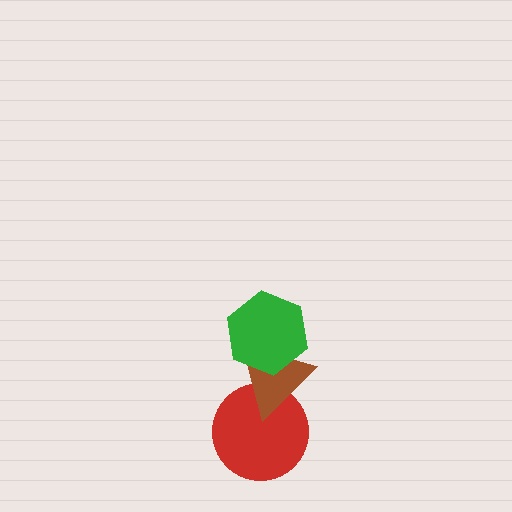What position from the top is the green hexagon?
The green hexagon is 1st from the top.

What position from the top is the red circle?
The red circle is 3rd from the top.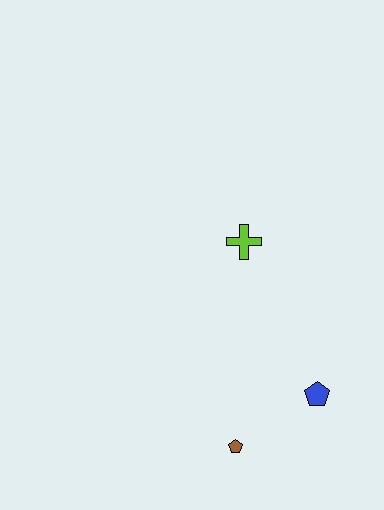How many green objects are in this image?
There are no green objects.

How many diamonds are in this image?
There are no diamonds.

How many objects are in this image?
There are 3 objects.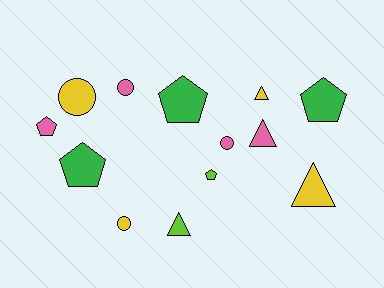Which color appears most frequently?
Yellow, with 4 objects.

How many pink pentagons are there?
There is 1 pink pentagon.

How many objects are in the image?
There are 13 objects.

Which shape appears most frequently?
Pentagon, with 5 objects.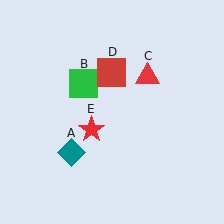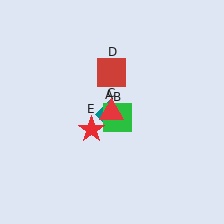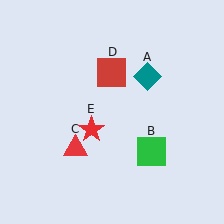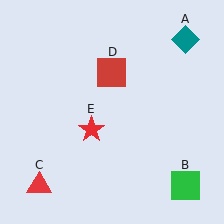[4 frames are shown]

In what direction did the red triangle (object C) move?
The red triangle (object C) moved down and to the left.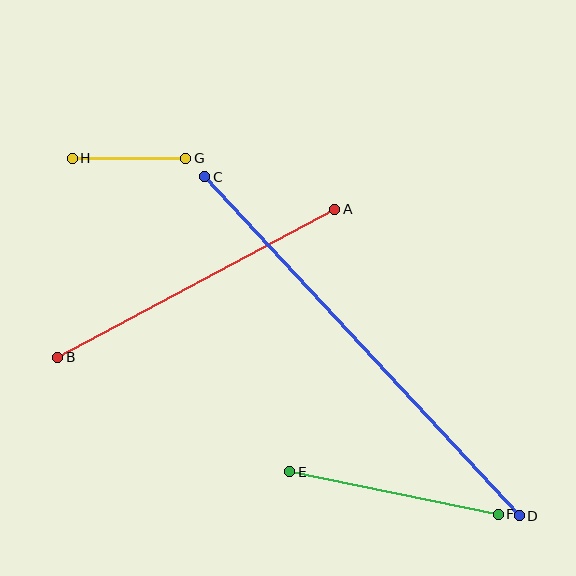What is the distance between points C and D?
The distance is approximately 463 pixels.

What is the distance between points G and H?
The distance is approximately 114 pixels.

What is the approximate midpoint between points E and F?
The midpoint is at approximately (394, 493) pixels.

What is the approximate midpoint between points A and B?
The midpoint is at approximately (196, 283) pixels.